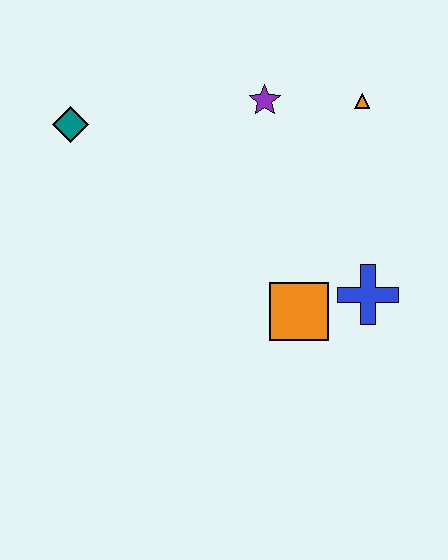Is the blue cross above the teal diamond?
No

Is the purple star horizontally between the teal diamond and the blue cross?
Yes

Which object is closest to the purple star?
The orange triangle is closest to the purple star.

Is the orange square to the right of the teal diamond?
Yes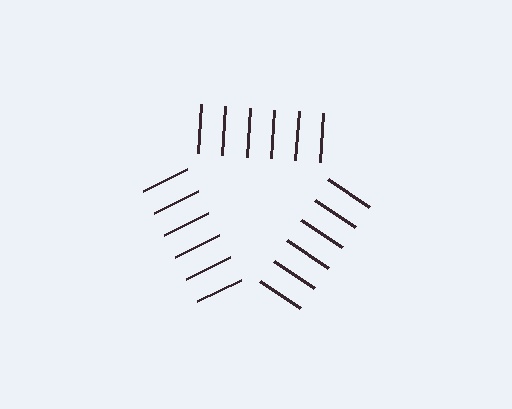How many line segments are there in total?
18 — 6 along each of the 3 edges.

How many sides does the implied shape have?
3 sides — the line-ends trace a triangle.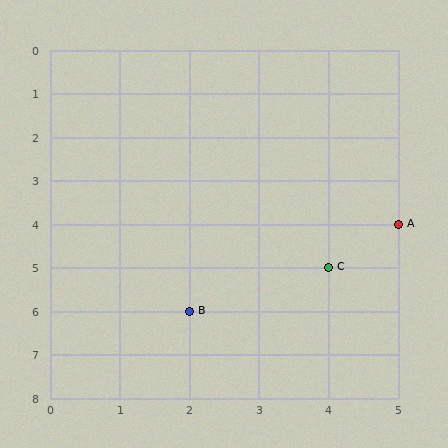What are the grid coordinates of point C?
Point C is at grid coordinates (4, 5).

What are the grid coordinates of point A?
Point A is at grid coordinates (5, 4).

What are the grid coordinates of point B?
Point B is at grid coordinates (2, 6).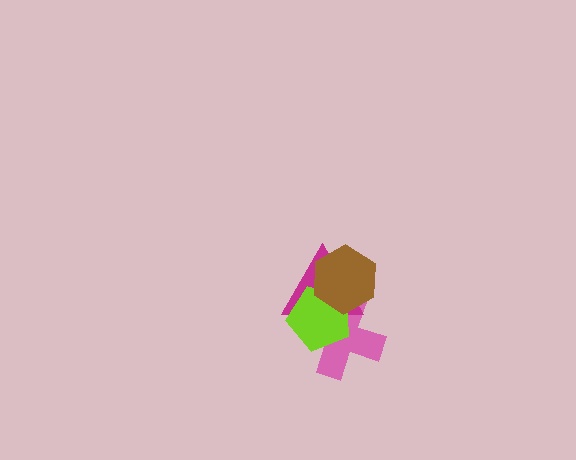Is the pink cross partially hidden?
Yes, it is partially covered by another shape.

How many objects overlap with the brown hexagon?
3 objects overlap with the brown hexagon.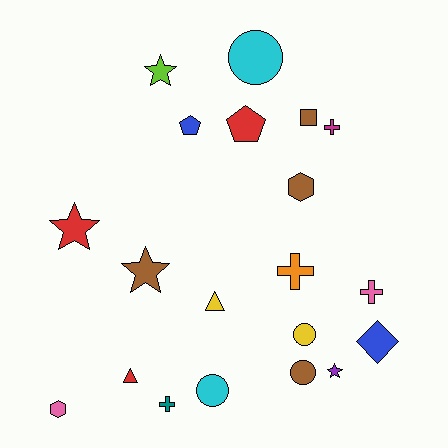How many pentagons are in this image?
There are 2 pentagons.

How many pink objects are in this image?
There are 2 pink objects.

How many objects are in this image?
There are 20 objects.